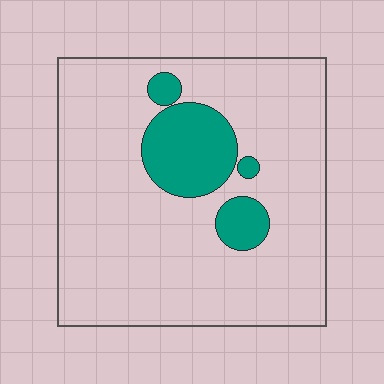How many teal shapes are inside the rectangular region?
4.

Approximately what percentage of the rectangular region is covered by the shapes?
Approximately 15%.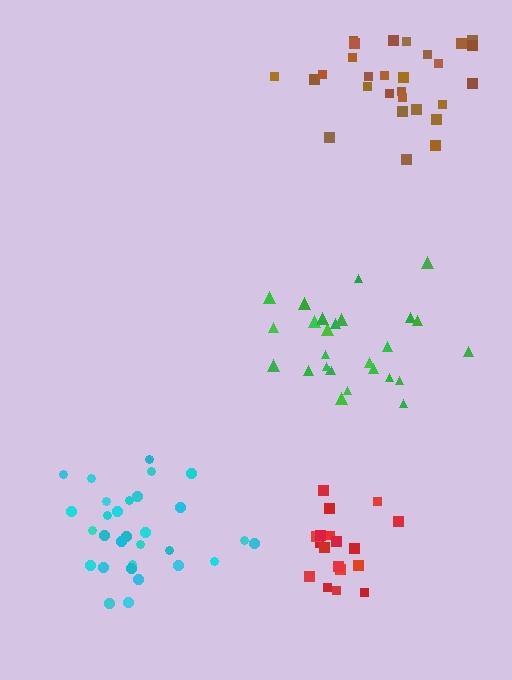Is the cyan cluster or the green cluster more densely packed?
Cyan.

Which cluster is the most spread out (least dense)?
Brown.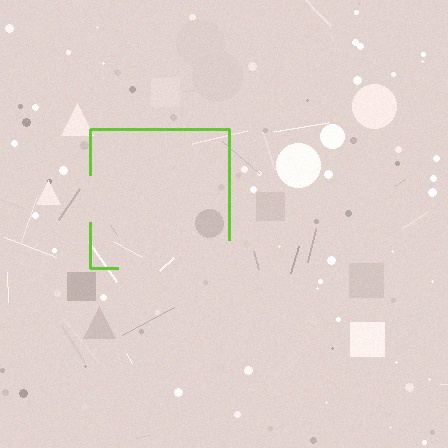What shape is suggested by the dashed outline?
The dashed outline suggests a square.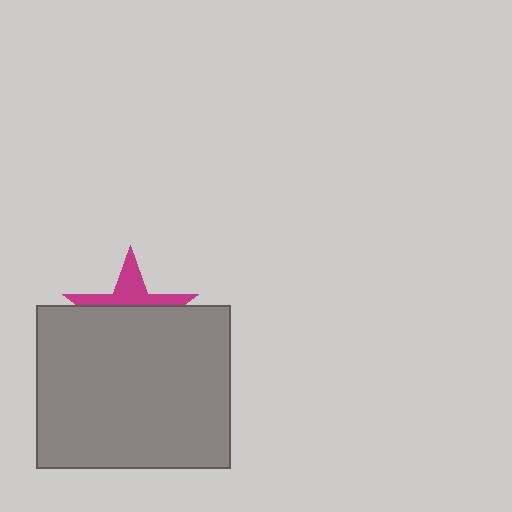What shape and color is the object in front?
The object in front is a gray rectangle.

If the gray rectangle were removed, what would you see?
You would see the complete magenta star.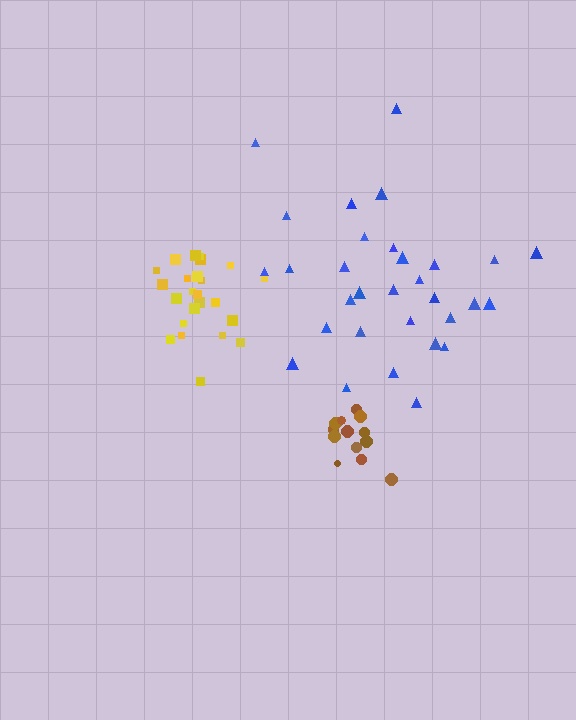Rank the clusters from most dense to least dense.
yellow, brown, blue.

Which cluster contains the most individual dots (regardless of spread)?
Blue (31).